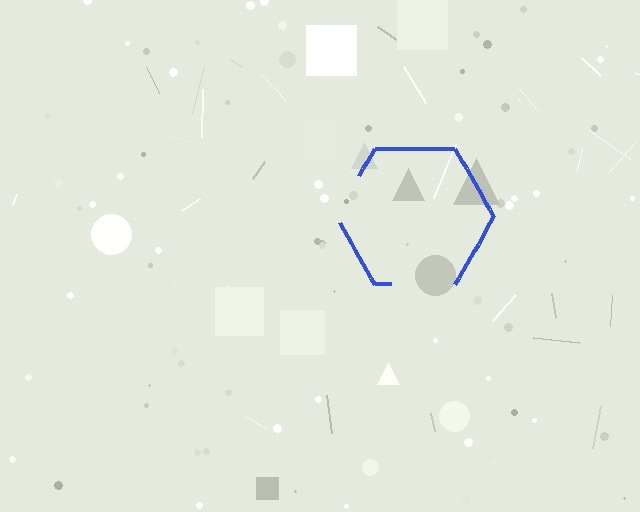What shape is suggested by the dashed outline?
The dashed outline suggests a hexagon.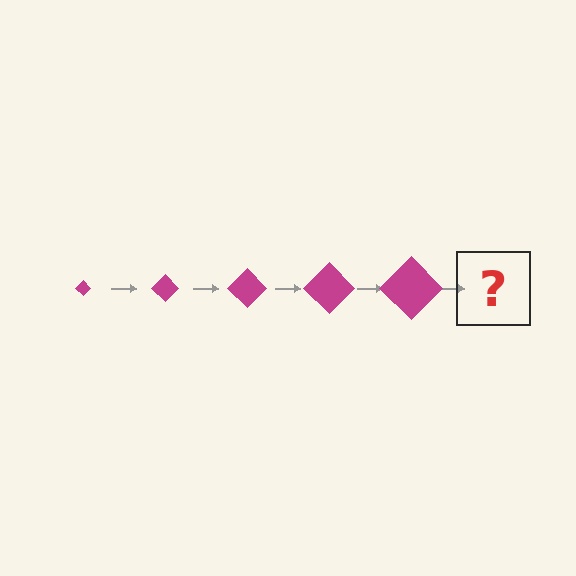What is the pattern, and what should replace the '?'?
The pattern is that the diamond gets progressively larger each step. The '?' should be a magenta diamond, larger than the previous one.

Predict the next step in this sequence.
The next step is a magenta diamond, larger than the previous one.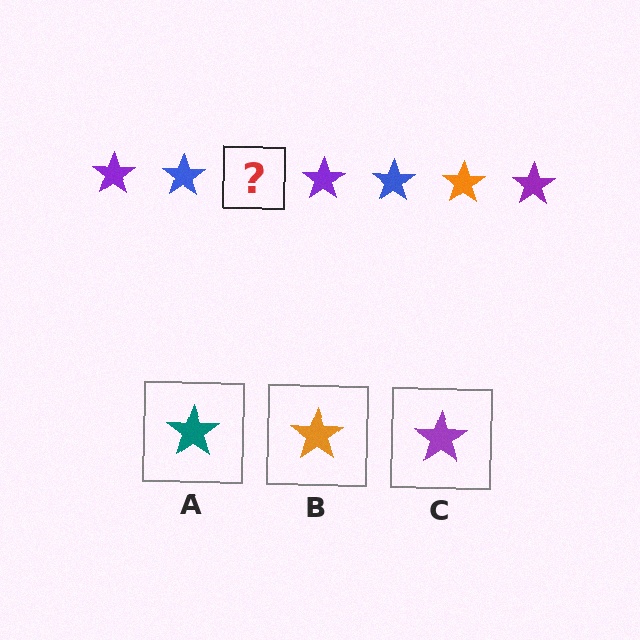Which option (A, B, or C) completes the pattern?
B.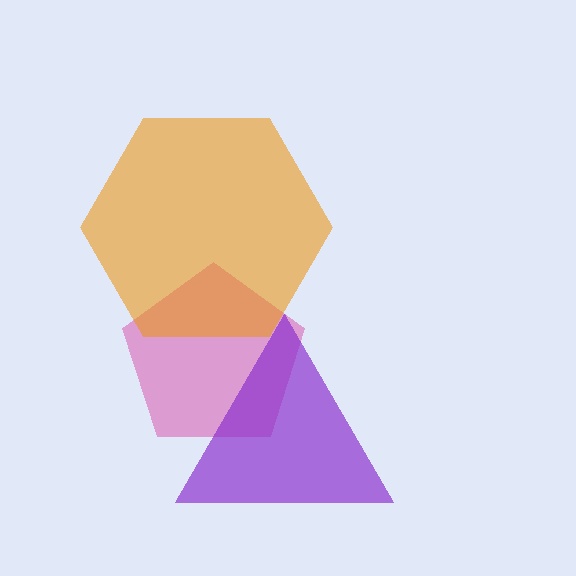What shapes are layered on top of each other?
The layered shapes are: a magenta pentagon, an orange hexagon, a purple triangle.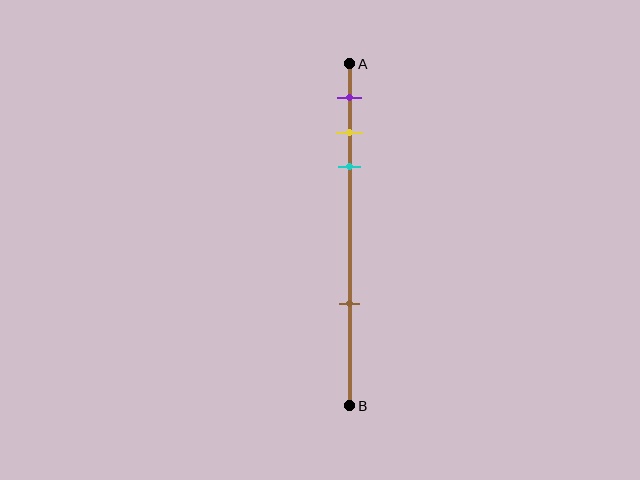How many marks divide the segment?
There are 4 marks dividing the segment.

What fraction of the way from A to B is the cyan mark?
The cyan mark is approximately 30% (0.3) of the way from A to B.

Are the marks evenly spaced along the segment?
No, the marks are not evenly spaced.